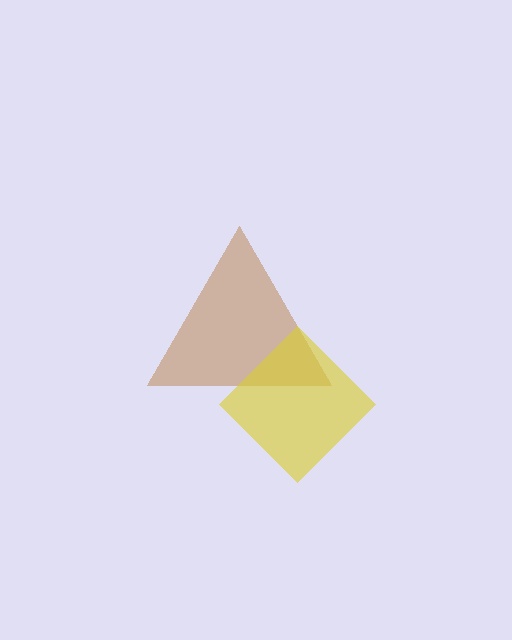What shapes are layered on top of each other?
The layered shapes are: a brown triangle, a yellow diamond.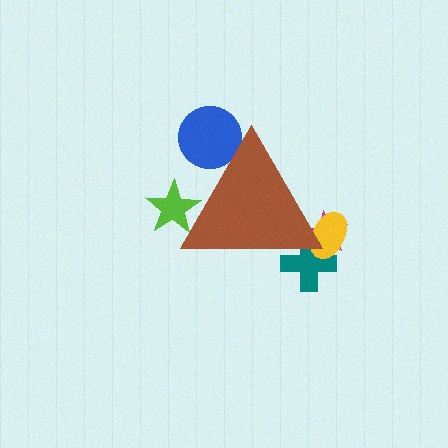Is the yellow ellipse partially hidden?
Yes, the yellow ellipse is partially hidden behind the brown triangle.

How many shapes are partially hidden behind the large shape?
5 shapes are partially hidden.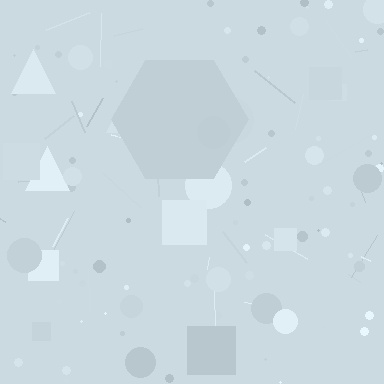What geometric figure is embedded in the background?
A hexagon is embedded in the background.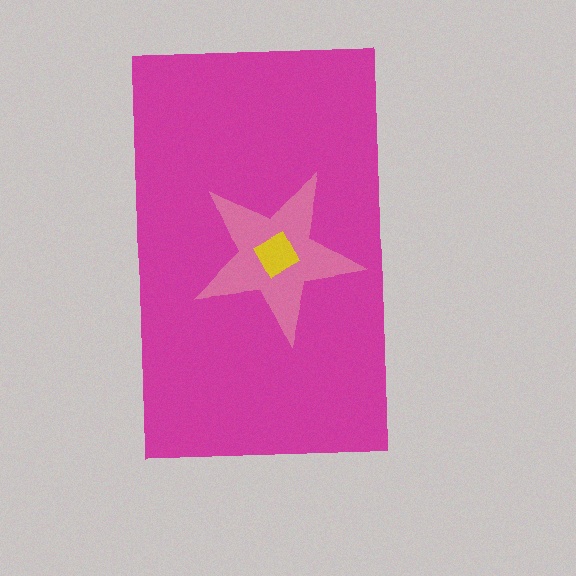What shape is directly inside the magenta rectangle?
The pink star.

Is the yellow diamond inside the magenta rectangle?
Yes.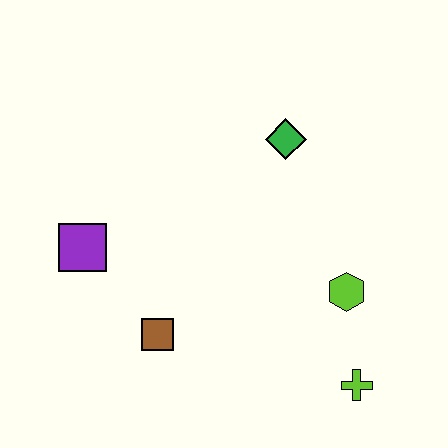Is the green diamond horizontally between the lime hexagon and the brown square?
Yes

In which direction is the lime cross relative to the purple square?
The lime cross is to the right of the purple square.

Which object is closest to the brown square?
The purple square is closest to the brown square.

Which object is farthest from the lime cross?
The purple square is farthest from the lime cross.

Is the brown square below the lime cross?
No